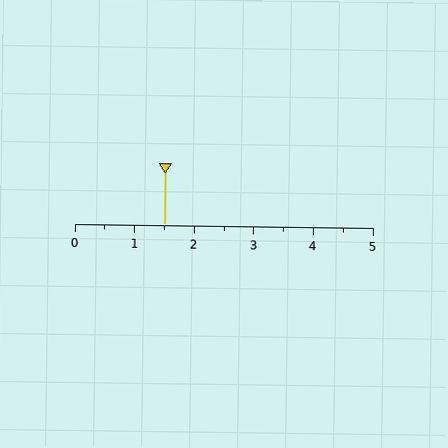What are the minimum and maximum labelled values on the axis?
The axis runs from 0 to 5.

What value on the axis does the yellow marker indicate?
The marker indicates approximately 1.5.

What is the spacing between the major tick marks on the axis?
The major ticks are spaced 1 apart.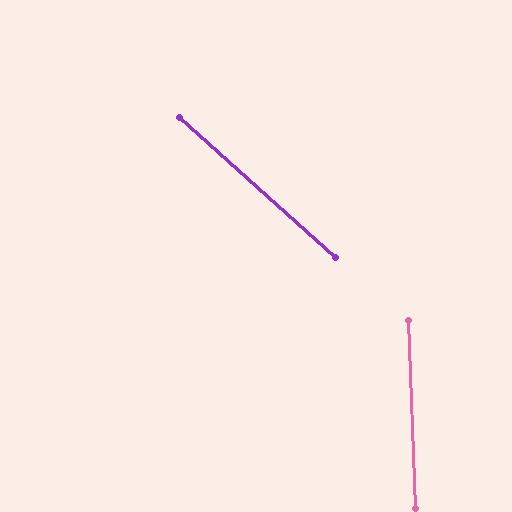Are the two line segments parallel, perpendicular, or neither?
Neither parallel nor perpendicular — they differ by about 46°.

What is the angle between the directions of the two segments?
Approximately 46 degrees.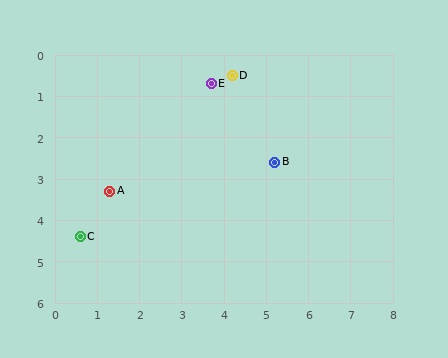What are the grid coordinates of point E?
Point E is at approximately (3.7, 0.7).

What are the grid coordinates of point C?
Point C is at approximately (0.6, 4.4).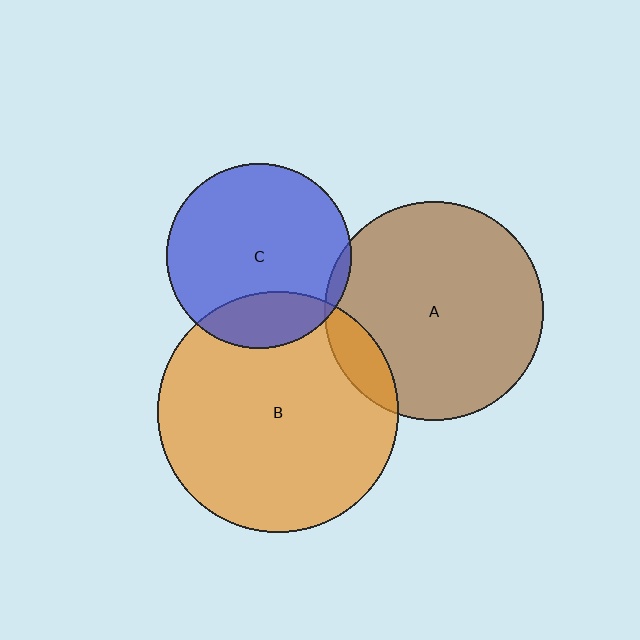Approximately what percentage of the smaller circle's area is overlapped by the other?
Approximately 5%.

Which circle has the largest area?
Circle B (orange).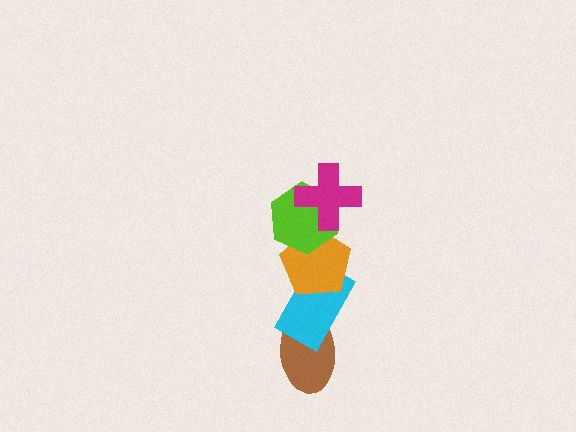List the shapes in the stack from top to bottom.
From top to bottom: the magenta cross, the lime hexagon, the orange pentagon, the cyan rectangle, the brown ellipse.